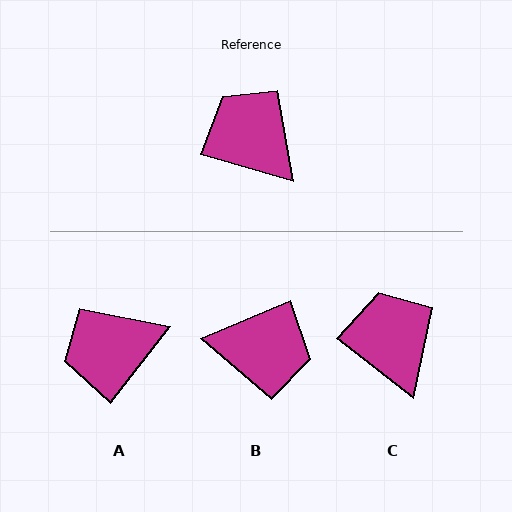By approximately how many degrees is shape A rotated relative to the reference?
Approximately 68 degrees counter-clockwise.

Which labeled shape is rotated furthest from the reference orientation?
B, about 141 degrees away.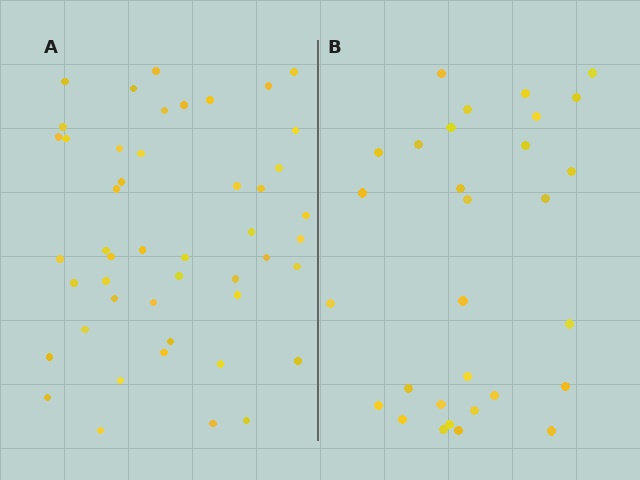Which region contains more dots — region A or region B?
Region A (the left region) has more dots.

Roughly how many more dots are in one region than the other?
Region A has approximately 15 more dots than region B.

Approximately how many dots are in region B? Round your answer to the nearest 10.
About 30 dots.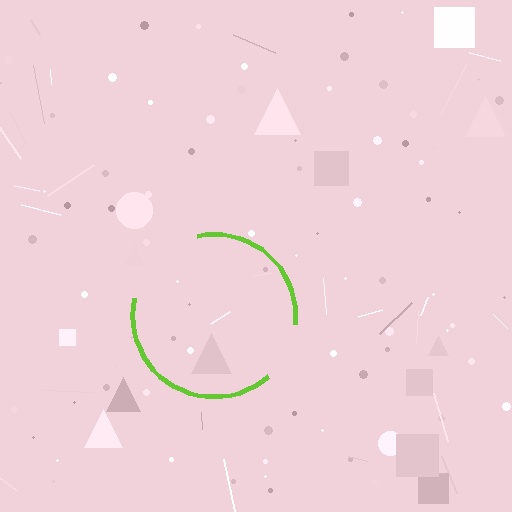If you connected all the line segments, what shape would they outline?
They would outline a circle.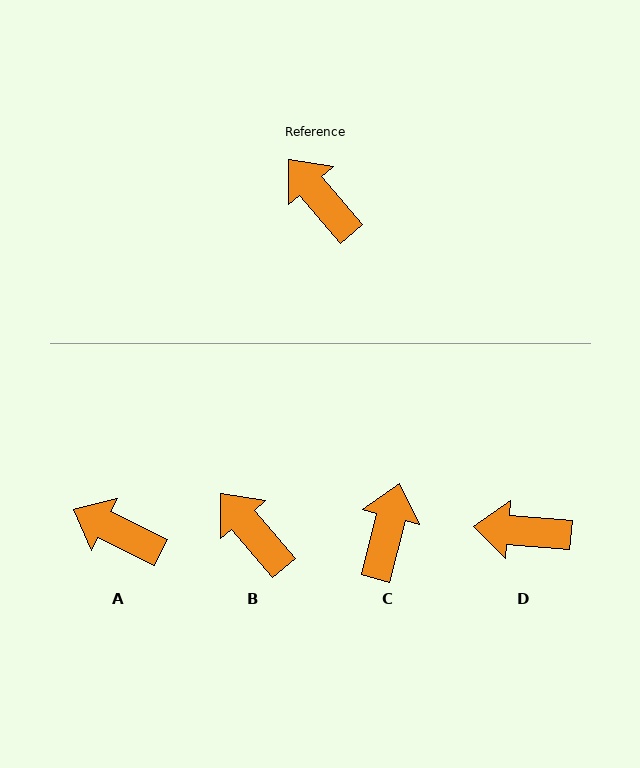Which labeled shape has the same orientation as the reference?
B.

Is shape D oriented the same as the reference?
No, it is off by about 45 degrees.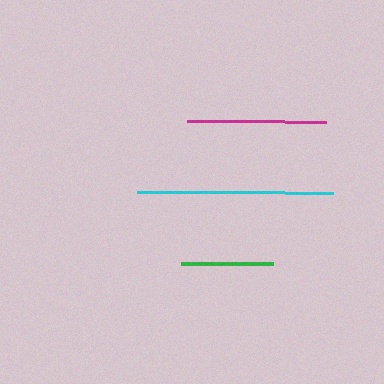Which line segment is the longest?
The cyan line is the longest at approximately 197 pixels.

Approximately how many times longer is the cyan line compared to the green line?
The cyan line is approximately 2.1 times the length of the green line.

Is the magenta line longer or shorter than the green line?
The magenta line is longer than the green line.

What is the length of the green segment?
The green segment is approximately 92 pixels long.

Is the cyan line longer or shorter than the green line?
The cyan line is longer than the green line.